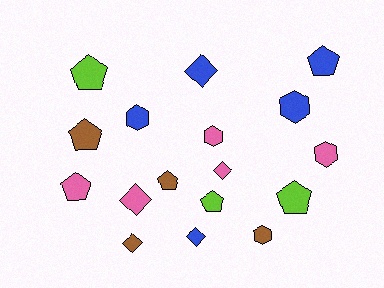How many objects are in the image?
There are 17 objects.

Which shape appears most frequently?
Pentagon, with 7 objects.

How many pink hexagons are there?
There are 2 pink hexagons.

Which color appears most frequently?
Pink, with 5 objects.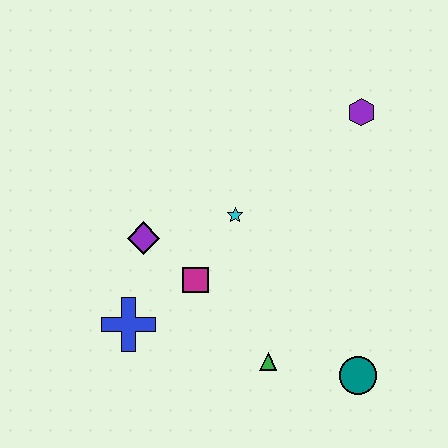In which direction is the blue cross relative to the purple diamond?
The blue cross is below the purple diamond.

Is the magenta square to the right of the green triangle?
No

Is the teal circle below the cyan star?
Yes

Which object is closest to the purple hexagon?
The cyan star is closest to the purple hexagon.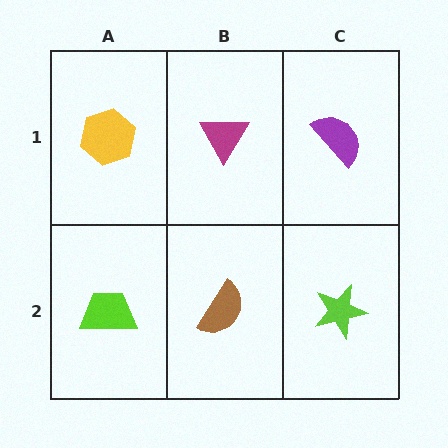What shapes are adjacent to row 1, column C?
A lime star (row 2, column C), a magenta triangle (row 1, column B).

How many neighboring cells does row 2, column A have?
2.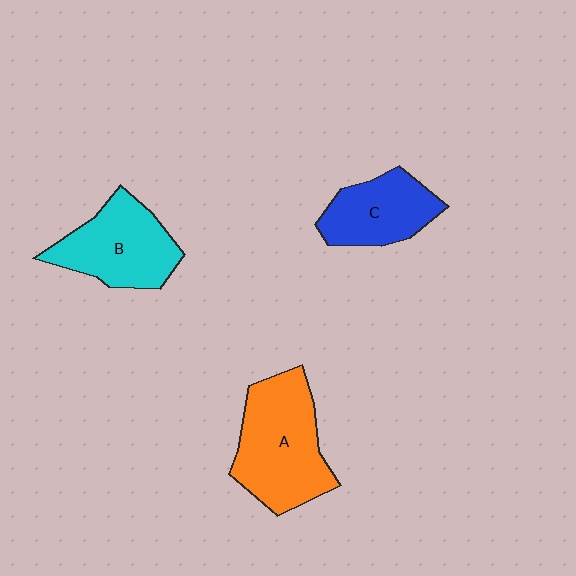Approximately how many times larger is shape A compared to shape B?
Approximately 1.2 times.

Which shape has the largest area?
Shape A (orange).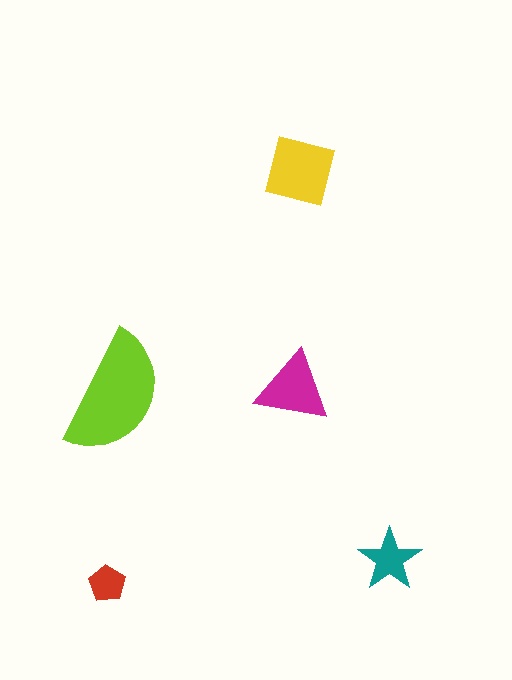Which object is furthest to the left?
The red pentagon is leftmost.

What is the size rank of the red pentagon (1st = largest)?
5th.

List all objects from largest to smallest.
The lime semicircle, the yellow square, the magenta triangle, the teal star, the red pentagon.